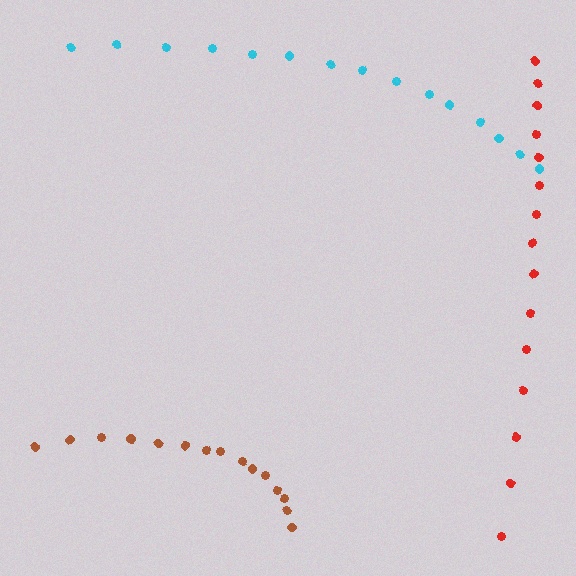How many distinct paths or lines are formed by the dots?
There are 3 distinct paths.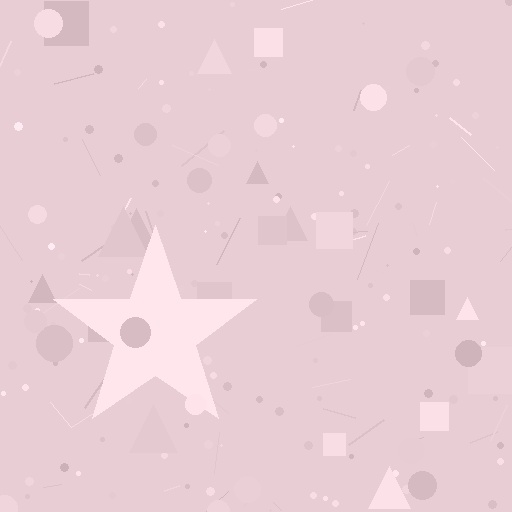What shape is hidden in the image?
A star is hidden in the image.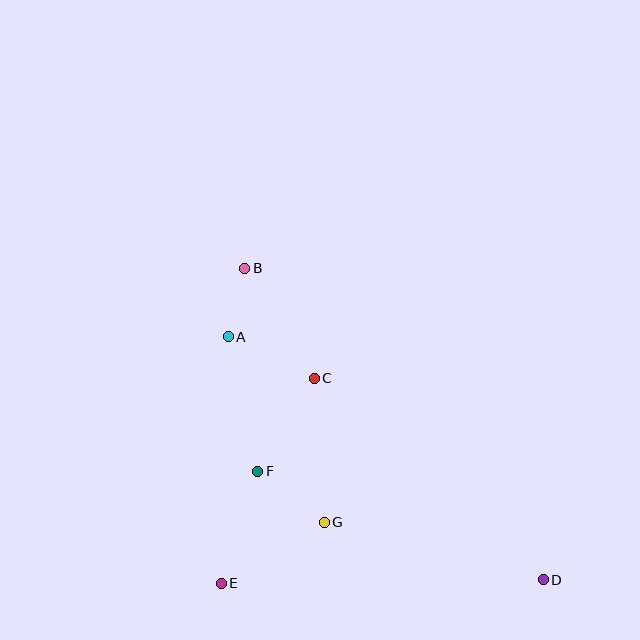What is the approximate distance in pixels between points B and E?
The distance between B and E is approximately 316 pixels.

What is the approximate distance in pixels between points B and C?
The distance between B and C is approximately 130 pixels.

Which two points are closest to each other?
Points A and B are closest to each other.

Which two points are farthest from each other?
Points B and D are farthest from each other.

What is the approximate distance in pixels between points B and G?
The distance between B and G is approximately 266 pixels.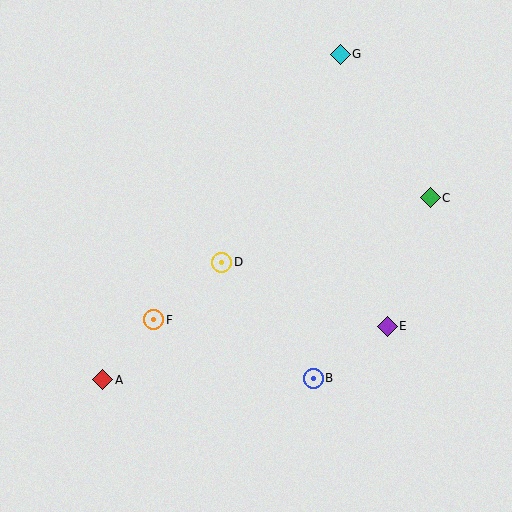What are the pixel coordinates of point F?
Point F is at (154, 320).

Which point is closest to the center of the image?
Point D at (222, 262) is closest to the center.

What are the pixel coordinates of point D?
Point D is at (222, 262).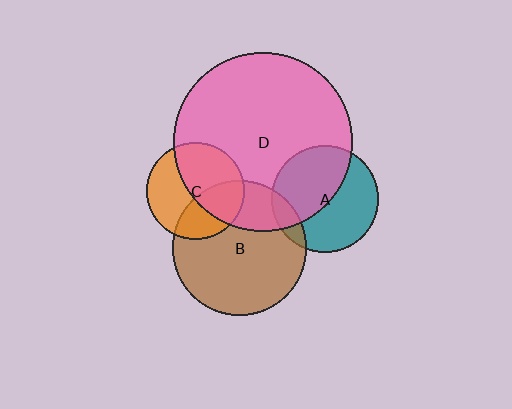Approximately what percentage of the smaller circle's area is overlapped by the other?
Approximately 35%.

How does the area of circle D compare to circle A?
Approximately 2.8 times.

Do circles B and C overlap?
Yes.